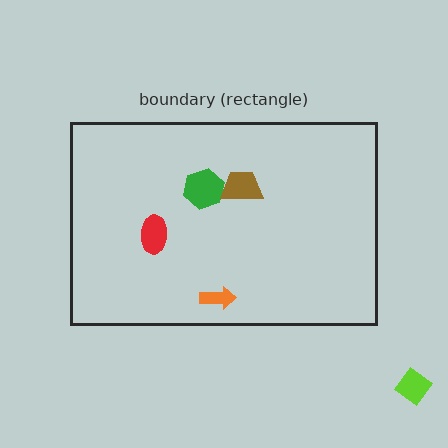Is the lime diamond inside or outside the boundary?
Outside.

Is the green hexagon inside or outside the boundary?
Inside.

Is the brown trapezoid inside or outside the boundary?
Inside.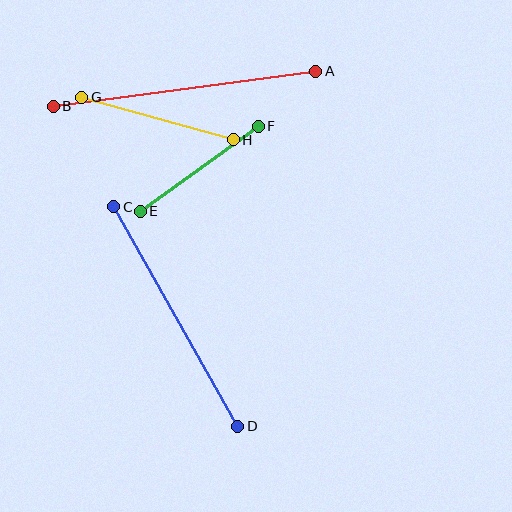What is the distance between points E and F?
The distance is approximately 145 pixels.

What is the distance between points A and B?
The distance is approximately 265 pixels.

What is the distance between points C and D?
The distance is approximately 252 pixels.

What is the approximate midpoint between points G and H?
The midpoint is at approximately (158, 118) pixels.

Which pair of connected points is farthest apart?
Points A and B are farthest apart.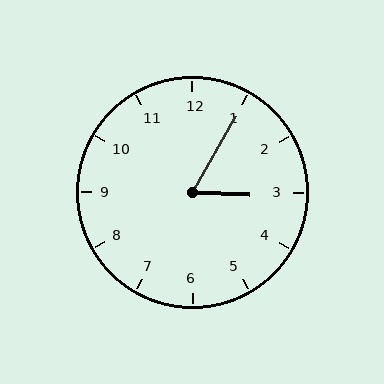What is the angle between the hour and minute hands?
Approximately 62 degrees.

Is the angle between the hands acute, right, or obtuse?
It is acute.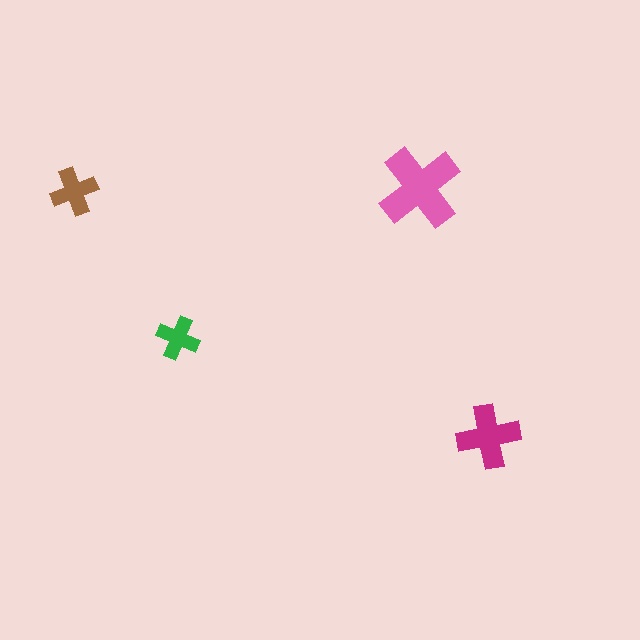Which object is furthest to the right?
The magenta cross is rightmost.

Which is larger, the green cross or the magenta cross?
The magenta one.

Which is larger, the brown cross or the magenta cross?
The magenta one.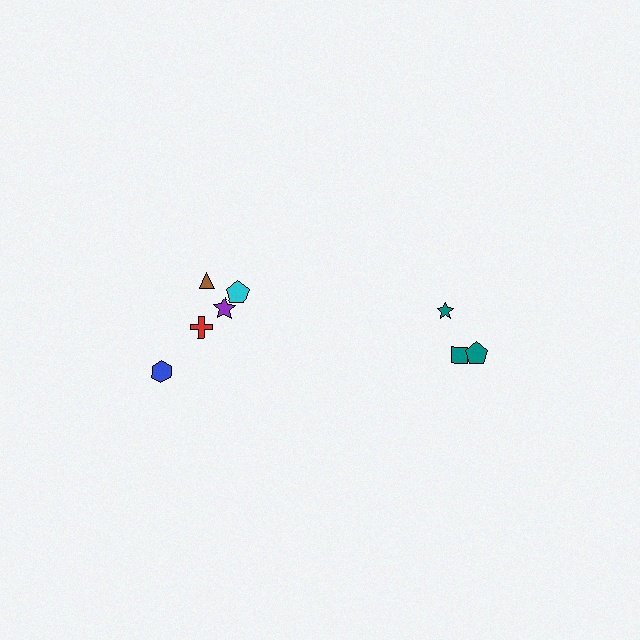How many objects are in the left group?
There are 5 objects.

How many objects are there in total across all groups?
There are 8 objects.